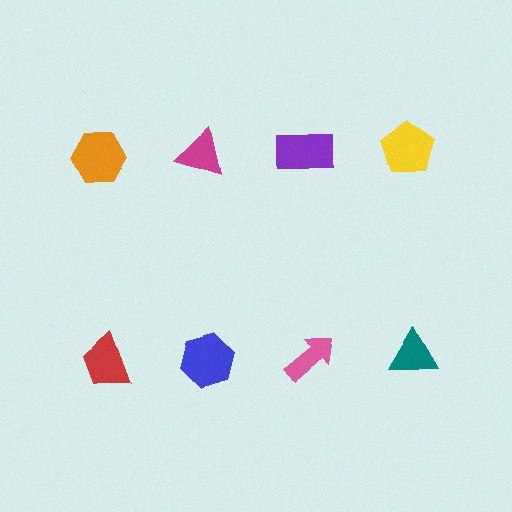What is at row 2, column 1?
A red trapezoid.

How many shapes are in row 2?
4 shapes.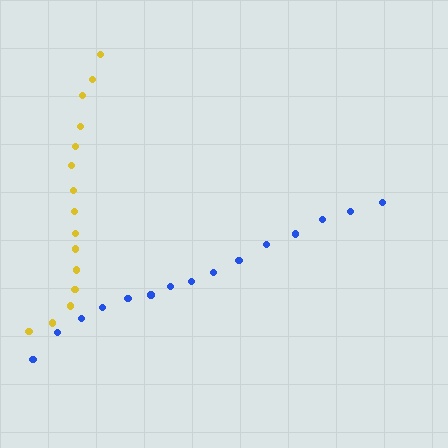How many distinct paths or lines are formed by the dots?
There are 2 distinct paths.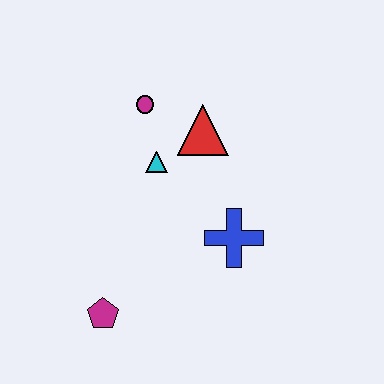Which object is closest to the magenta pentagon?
The blue cross is closest to the magenta pentagon.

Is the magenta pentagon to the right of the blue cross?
No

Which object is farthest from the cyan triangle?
The magenta pentagon is farthest from the cyan triangle.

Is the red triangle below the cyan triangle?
No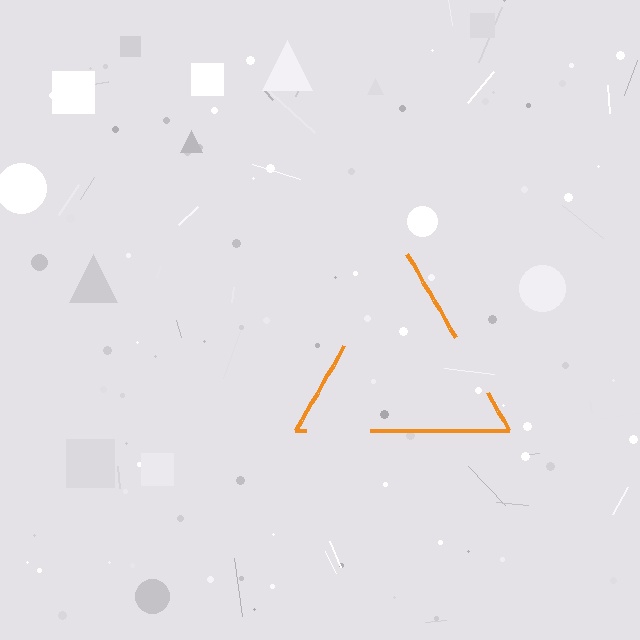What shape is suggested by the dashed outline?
The dashed outline suggests a triangle.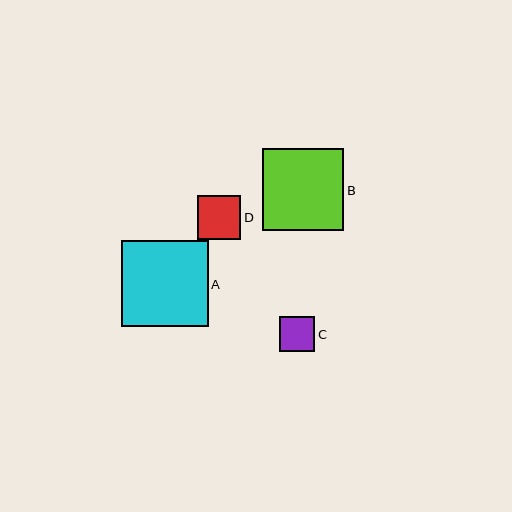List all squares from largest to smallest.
From largest to smallest: A, B, D, C.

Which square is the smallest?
Square C is the smallest with a size of approximately 35 pixels.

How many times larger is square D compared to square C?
Square D is approximately 1.2 times the size of square C.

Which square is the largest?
Square A is the largest with a size of approximately 86 pixels.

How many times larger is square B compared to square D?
Square B is approximately 1.9 times the size of square D.